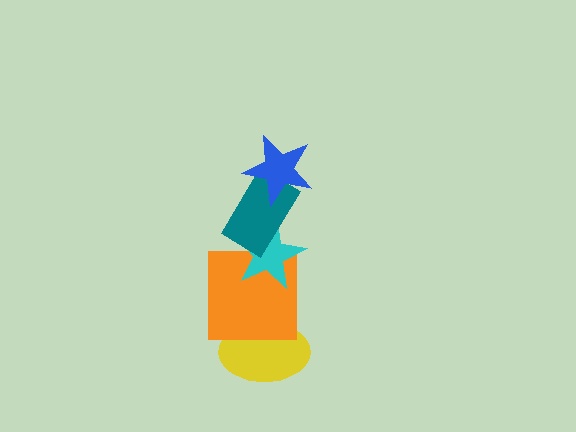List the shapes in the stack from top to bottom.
From top to bottom: the blue star, the teal rectangle, the cyan star, the orange square, the yellow ellipse.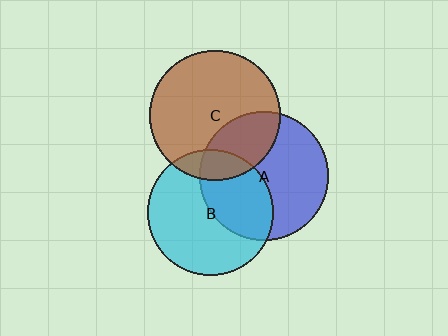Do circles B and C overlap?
Yes.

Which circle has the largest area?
Circle C (brown).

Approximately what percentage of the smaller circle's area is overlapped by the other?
Approximately 15%.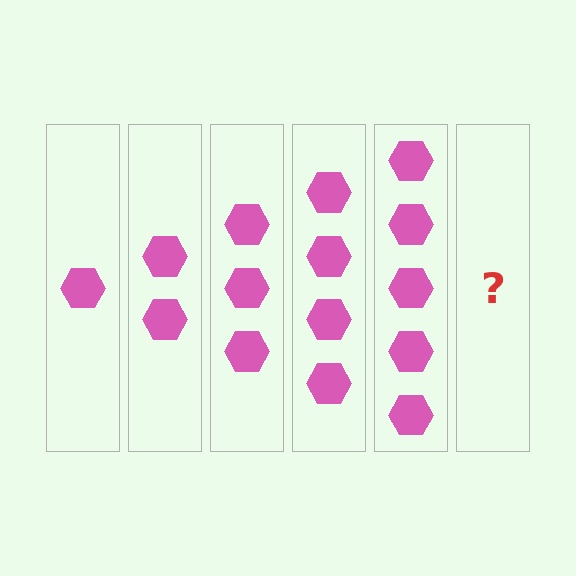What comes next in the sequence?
The next element should be 6 hexagons.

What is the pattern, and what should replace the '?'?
The pattern is that each step adds one more hexagon. The '?' should be 6 hexagons.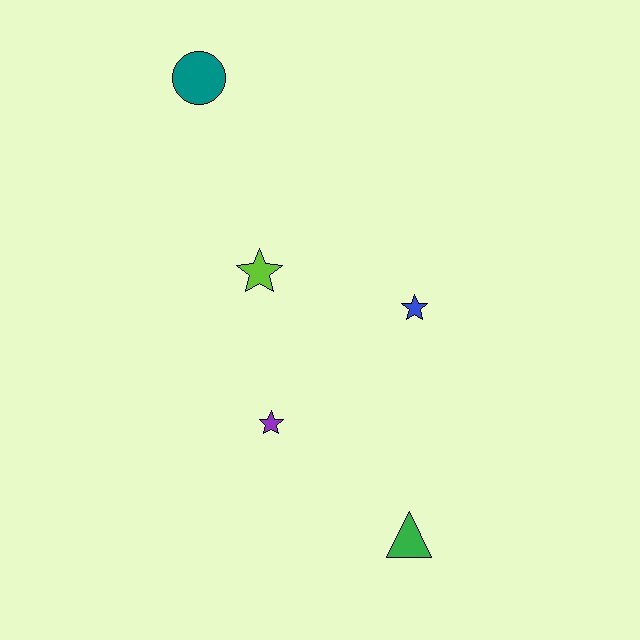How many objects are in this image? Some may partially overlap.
There are 5 objects.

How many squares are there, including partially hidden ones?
There are no squares.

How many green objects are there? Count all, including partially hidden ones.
There is 1 green object.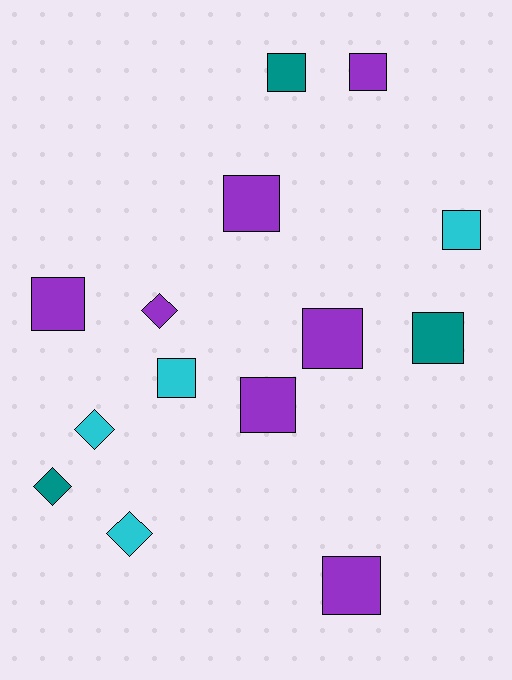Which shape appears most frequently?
Square, with 10 objects.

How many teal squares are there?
There are 2 teal squares.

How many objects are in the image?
There are 14 objects.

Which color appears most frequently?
Purple, with 7 objects.